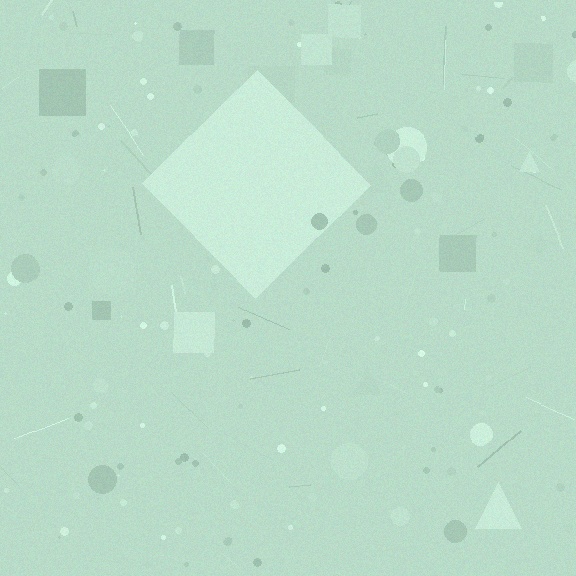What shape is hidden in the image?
A diamond is hidden in the image.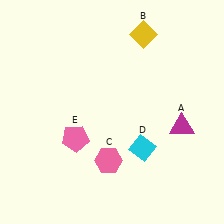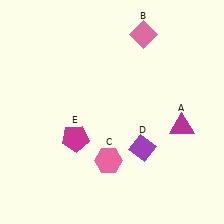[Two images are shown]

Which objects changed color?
B changed from yellow to pink. D changed from cyan to purple. E changed from pink to magenta.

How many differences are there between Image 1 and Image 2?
There are 3 differences between the two images.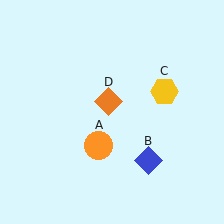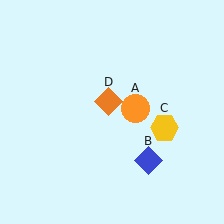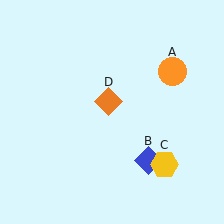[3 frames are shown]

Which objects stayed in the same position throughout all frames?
Blue diamond (object B) and orange diamond (object D) remained stationary.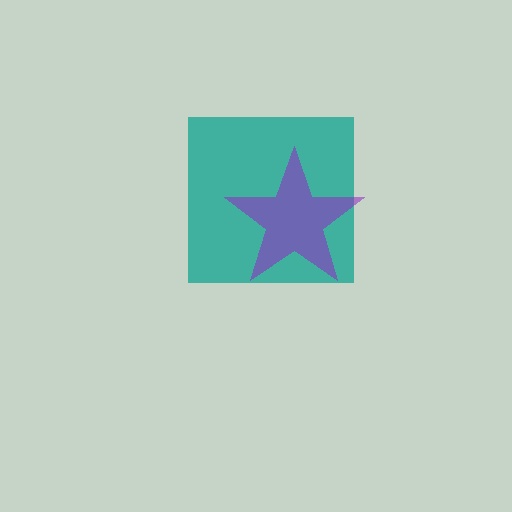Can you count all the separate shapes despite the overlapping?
Yes, there are 2 separate shapes.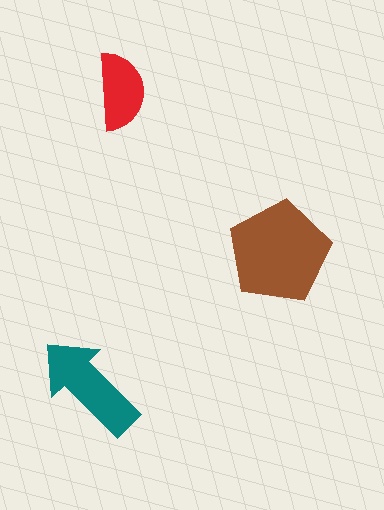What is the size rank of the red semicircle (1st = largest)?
3rd.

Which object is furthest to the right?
The brown pentagon is rightmost.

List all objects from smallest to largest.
The red semicircle, the teal arrow, the brown pentagon.